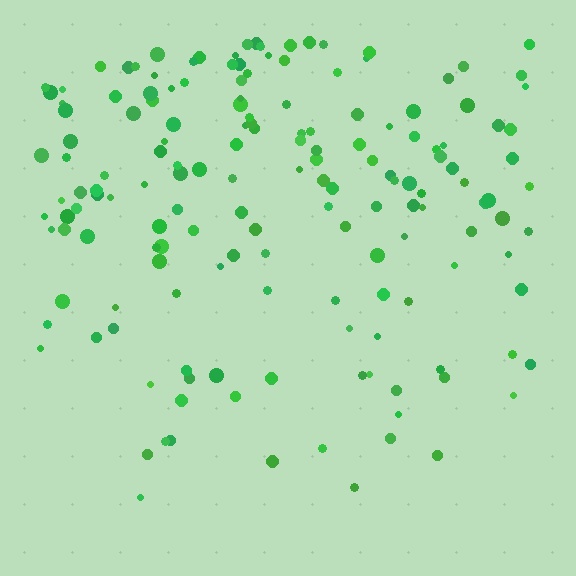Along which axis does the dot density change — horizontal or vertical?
Vertical.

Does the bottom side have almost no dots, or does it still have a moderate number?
Still a moderate number, just noticeably fewer than the top.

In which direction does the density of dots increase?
From bottom to top, with the top side densest.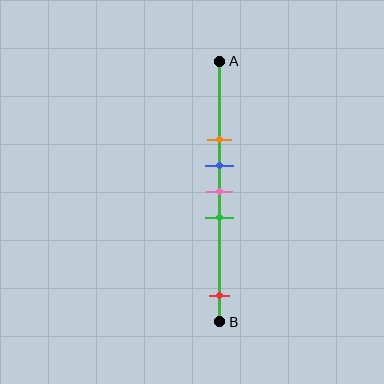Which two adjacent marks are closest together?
The blue and pink marks are the closest adjacent pair.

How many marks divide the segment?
There are 5 marks dividing the segment.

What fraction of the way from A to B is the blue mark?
The blue mark is approximately 40% (0.4) of the way from A to B.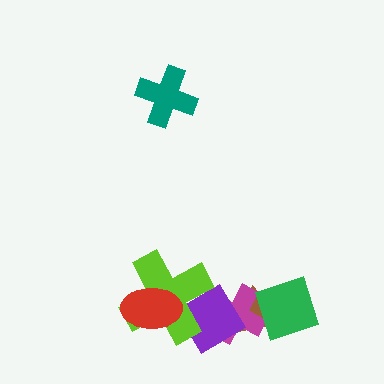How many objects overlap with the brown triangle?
3 objects overlap with the brown triangle.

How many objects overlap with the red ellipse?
1 object overlaps with the red ellipse.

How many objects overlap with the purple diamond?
3 objects overlap with the purple diamond.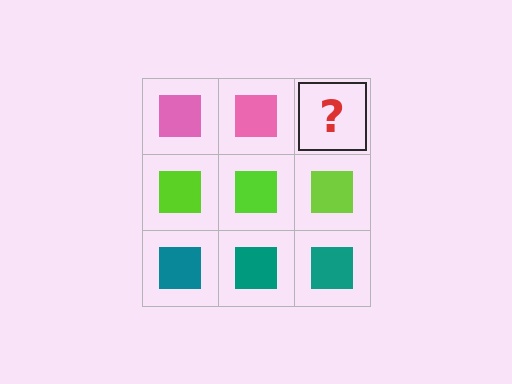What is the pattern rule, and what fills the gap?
The rule is that each row has a consistent color. The gap should be filled with a pink square.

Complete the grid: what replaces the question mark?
The question mark should be replaced with a pink square.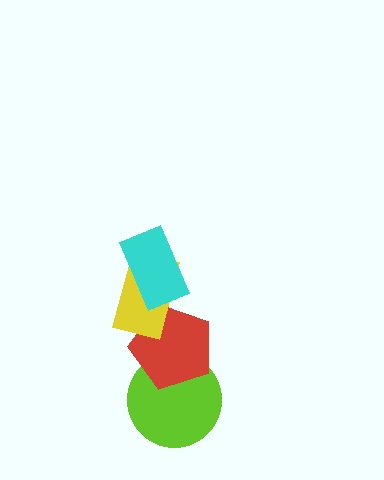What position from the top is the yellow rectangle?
The yellow rectangle is 2nd from the top.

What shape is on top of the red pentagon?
The yellow rectangle is on top of the red pentagon.